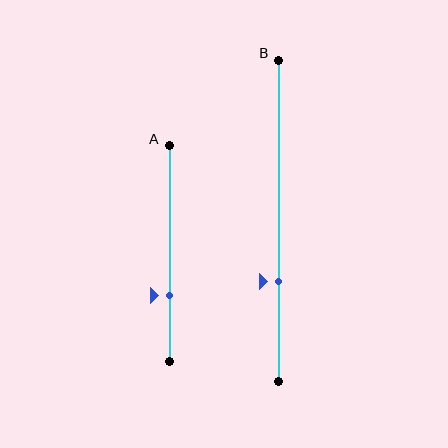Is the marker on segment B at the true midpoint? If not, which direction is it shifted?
No, the marker on segment B is shifted downward by about 19% of the segment length.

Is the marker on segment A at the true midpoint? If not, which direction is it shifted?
No, the marker on segment A is shifted downward by about 19% of the segment length.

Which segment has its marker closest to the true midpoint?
Segment B has its marker closest to the true midpoint.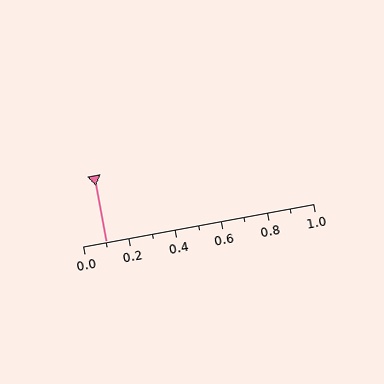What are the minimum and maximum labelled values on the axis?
The axis runs from 0.0 to 1.0.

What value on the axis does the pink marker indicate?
The marker indicates approximately 0.1.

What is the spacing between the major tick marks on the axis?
The major ticks are spaced 0.2 apart.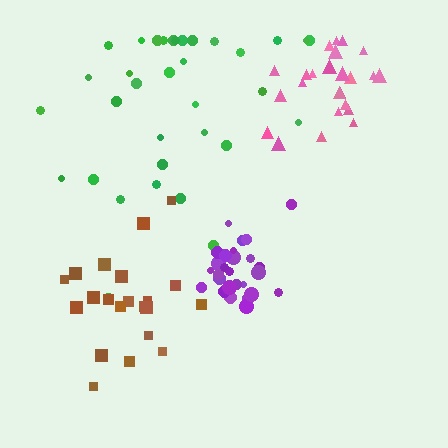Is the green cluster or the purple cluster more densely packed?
Purple.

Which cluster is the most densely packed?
Purple.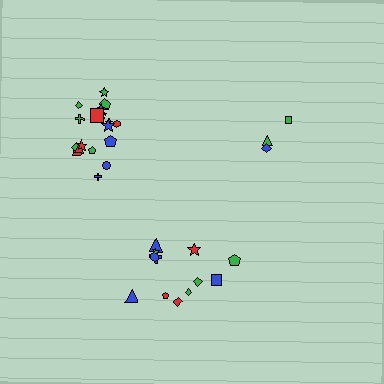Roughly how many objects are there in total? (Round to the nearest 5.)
Roughly 35 objects in total.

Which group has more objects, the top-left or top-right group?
The top-left group.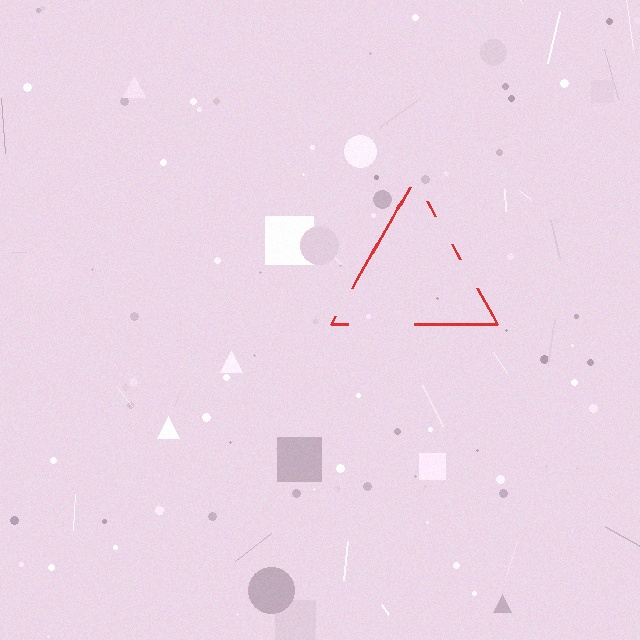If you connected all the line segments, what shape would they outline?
They would outline a triangle.